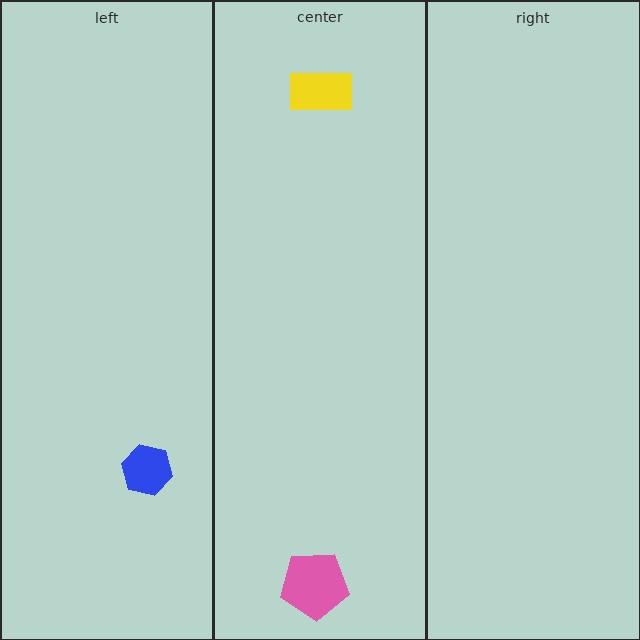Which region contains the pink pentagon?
The center region.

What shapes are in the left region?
The blue hexagon.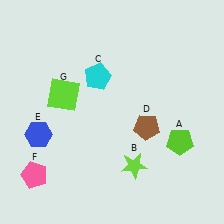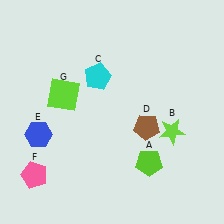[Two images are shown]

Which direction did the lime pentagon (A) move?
The lime pentagon (A) moved left.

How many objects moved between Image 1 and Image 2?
2 objects moved between the two images.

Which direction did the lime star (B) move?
The lime star (B) moved right.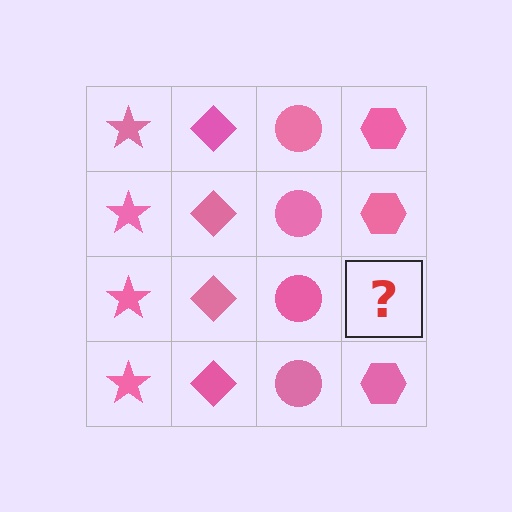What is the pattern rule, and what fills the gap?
The rule is that each column has a consistent shape. The gap should be filled with a pink hexagon.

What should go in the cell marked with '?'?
The missing cell should contain a pink hexagon.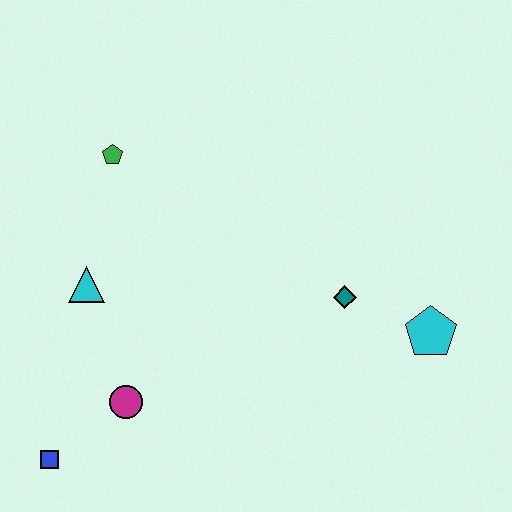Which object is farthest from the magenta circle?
The cyan pentagon is farthest from the magenta circle.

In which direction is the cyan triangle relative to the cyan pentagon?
The cyan triangle is to the left of the cyan pentagon.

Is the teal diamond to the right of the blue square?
Yes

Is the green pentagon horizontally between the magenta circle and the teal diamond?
No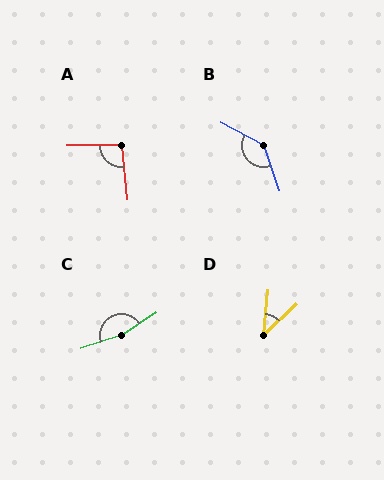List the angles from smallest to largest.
D (41°), A (95°), B (137°), C (166°).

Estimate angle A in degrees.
Approximately 95 degrees.